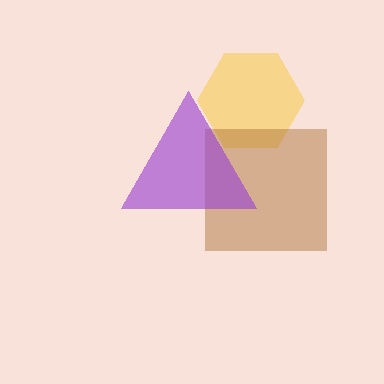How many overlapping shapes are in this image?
There are 3 overlapping shapes in the image.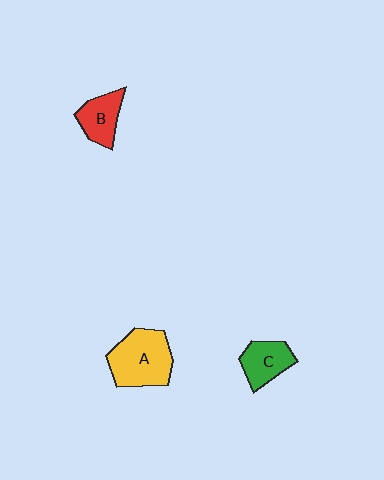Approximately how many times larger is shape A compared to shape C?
Approximately 1.7 times.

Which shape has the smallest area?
Shape B (red).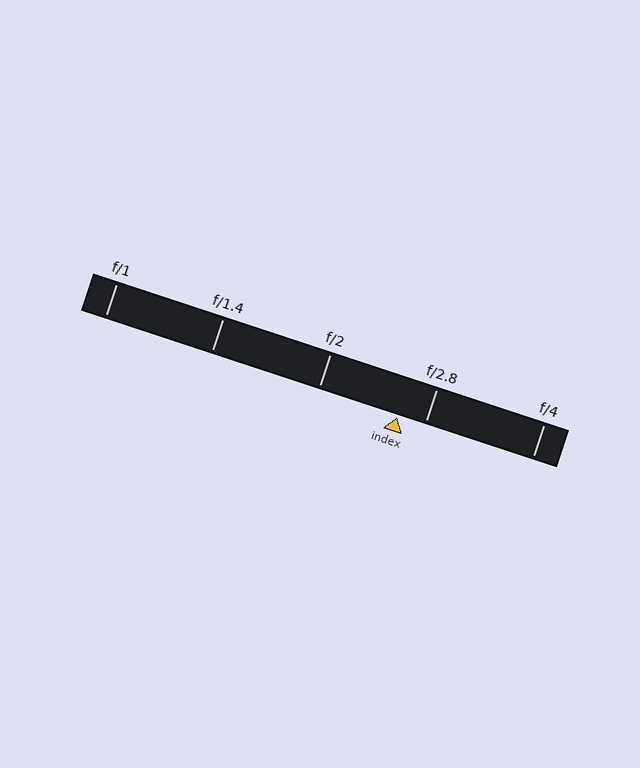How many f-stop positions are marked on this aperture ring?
There are 5 f-stop positions marked.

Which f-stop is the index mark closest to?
The index mark is closest to f/2.8.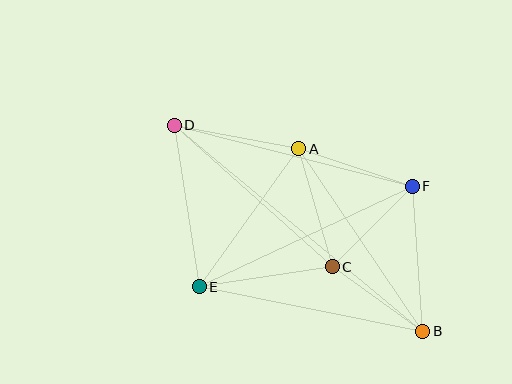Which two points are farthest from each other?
Points B and D are farthest from each other.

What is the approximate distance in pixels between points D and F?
The distance between D and F is approximately 246 pixels.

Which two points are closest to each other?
Points B and C are closest to each other.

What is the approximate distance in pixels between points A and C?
The distance between A and C is approximately 123 pixels.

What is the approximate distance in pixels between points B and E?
The distance between B and E is approximately 228 pixels.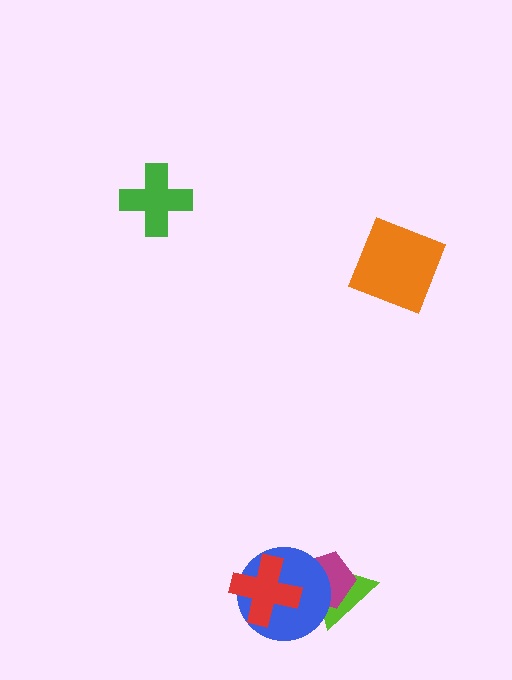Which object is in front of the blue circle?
The red cross is in front of the blue circle.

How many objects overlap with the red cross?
1 object overlaps with the red cross.